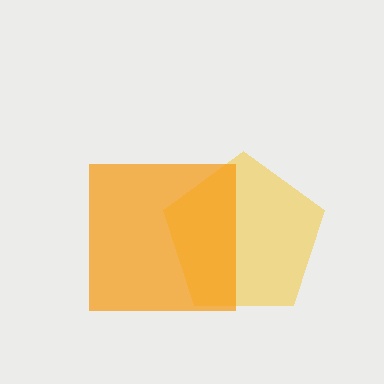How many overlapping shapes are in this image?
There are 2 overlapping shapes in the image.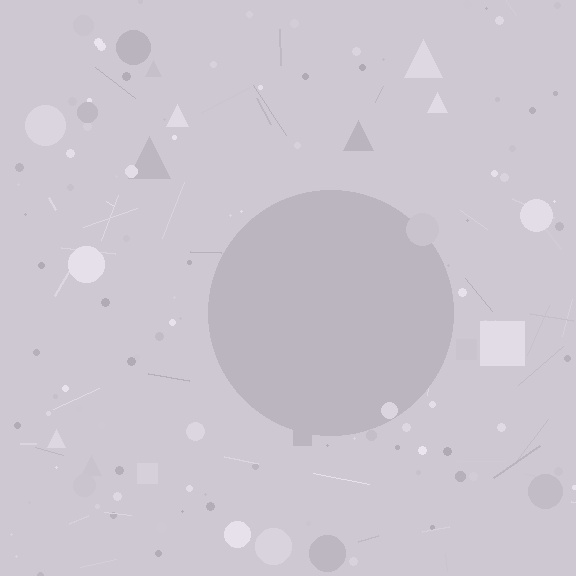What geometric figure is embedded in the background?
A circle is embedded in the background.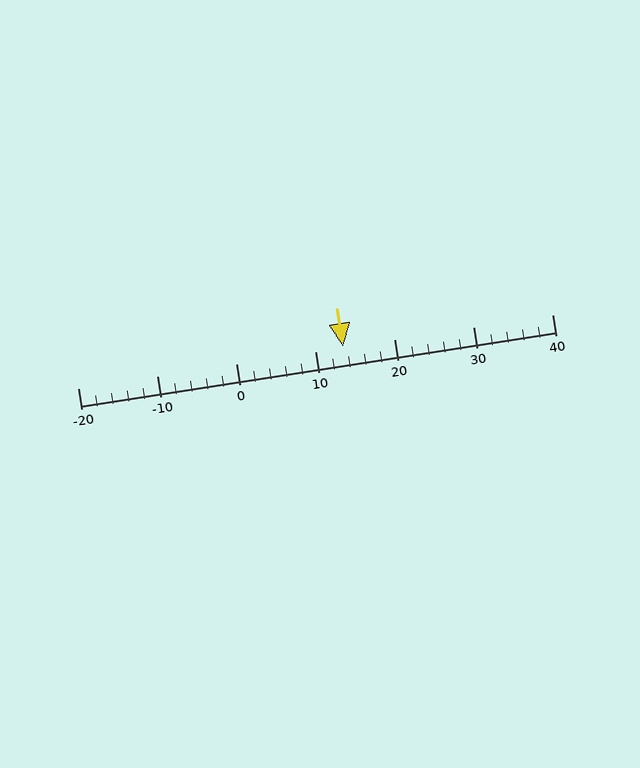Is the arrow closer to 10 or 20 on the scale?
The arrow is closer to 10.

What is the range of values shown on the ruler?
The ruler shows values from -20 to 40.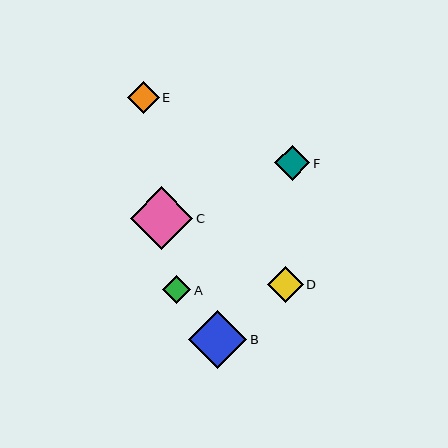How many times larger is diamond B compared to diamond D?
Diamond B is approximately 1.6 times the size of diamond D.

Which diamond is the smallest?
Diamond A is the smallest with a size of approximately 29 pixels.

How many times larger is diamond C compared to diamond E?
Diamond C is approximately 2.0 times the size of diamond E.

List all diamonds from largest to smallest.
From largest to smallest: C, B, D, F, E, A.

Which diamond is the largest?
Diamond C is the largest with a size of approximately 63 pixels.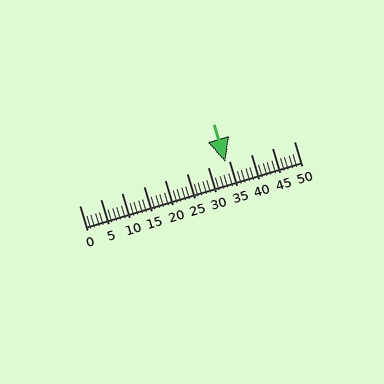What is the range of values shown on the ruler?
The ruler shows values from 0 to 50.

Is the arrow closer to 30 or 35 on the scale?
The arrow is closer to 35.